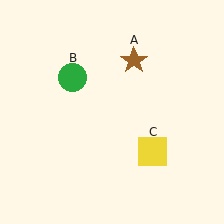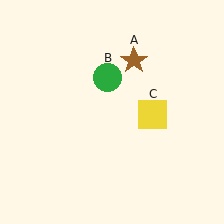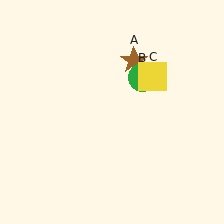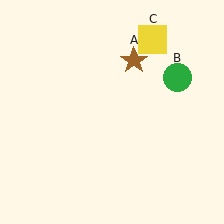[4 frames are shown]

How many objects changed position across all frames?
2 objects changed position: green circle (object B), yellow square (object C).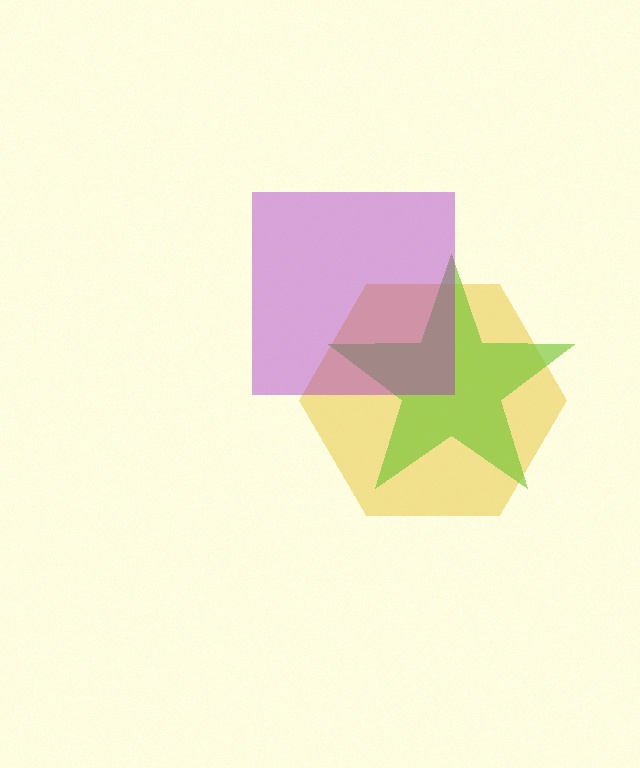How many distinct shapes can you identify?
There are 3 distinct shapes: a yellow hexagon, a lime star, a purple square.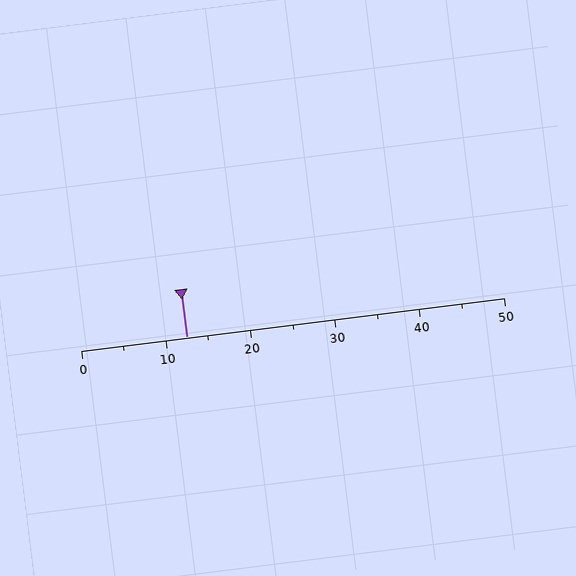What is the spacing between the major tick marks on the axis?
The major ticks are spaced 10 apart.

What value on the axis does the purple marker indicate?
The marker indicates approximately 12.5.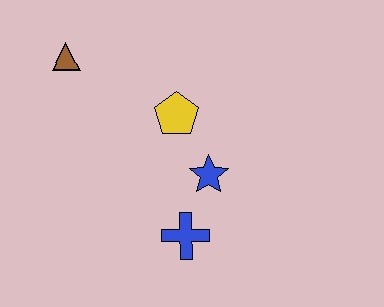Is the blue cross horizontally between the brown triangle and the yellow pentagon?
No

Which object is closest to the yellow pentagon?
The blue star is closest to the yellow pentagon.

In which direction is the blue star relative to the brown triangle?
The blue star is to the right of the brown triangle.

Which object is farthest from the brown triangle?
The blue cross is farthest from the brown triangle.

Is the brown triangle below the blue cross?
No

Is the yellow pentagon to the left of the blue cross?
Yes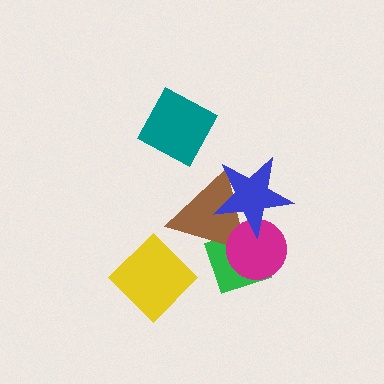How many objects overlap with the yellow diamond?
0 objects overlap with the yellow diamond.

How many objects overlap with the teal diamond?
0 objects overlap with the teal diamond.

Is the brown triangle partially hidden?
Yes, it is partially covered by another shape.